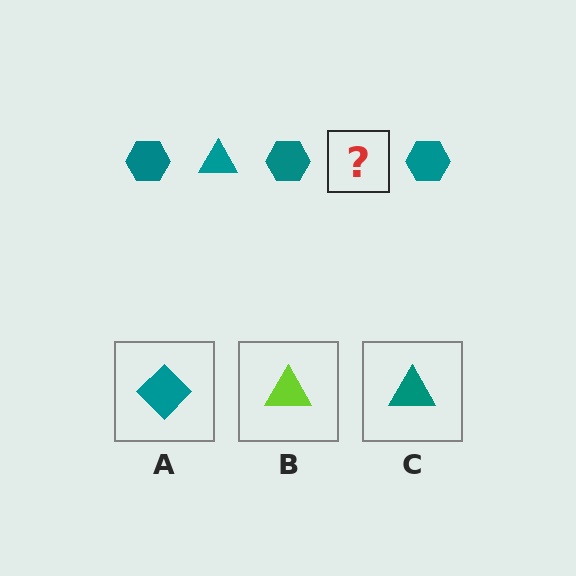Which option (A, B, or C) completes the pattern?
C.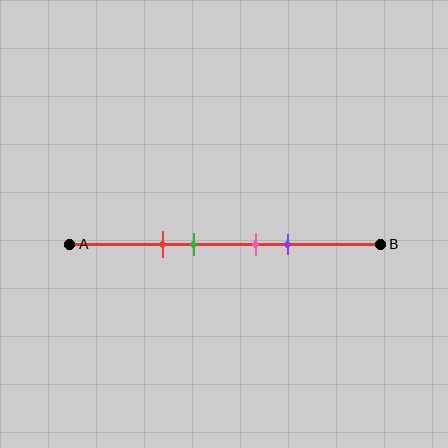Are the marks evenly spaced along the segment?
No, the marks are not evenly spaced.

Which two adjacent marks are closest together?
The pink and purple marks are the closest adjacent pair.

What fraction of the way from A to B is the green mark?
The green mark is approximately 40% (0.4) of the way from A to B.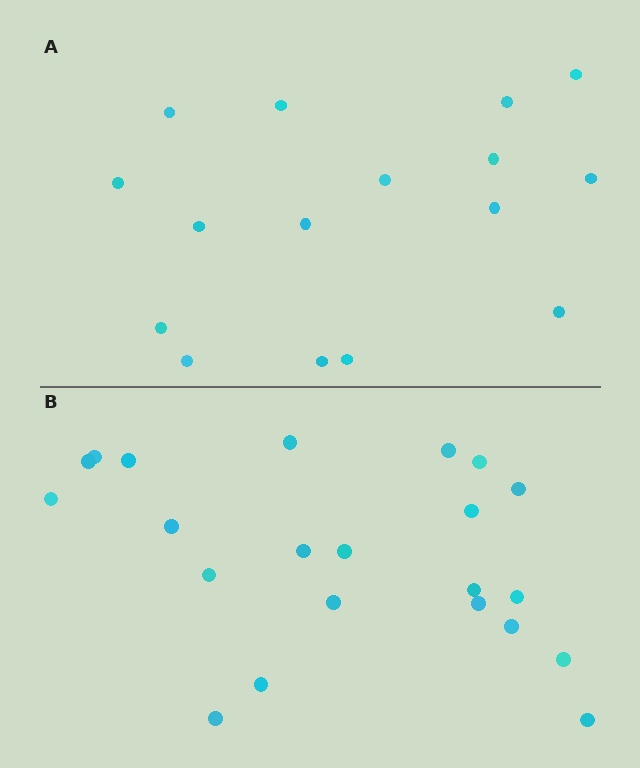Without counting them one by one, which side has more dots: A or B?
Region B (the bottom region) has more dots.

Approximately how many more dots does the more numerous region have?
Region B has about 6 more dots than region A.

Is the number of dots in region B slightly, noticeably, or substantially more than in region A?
Region B has noticeably more, but not dramatically so. The ratio is roughly 1.4 to 1.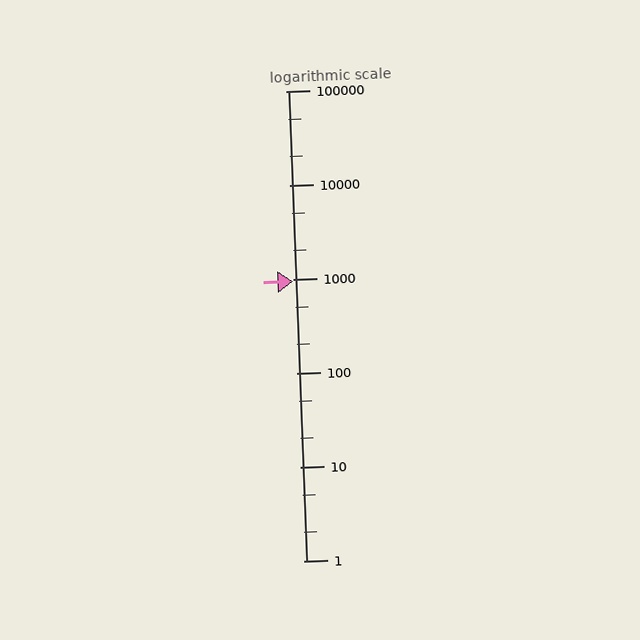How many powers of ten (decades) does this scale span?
The scale spans 5 decades, from 1 to 100000.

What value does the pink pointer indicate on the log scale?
The pointer indicates approximately 930.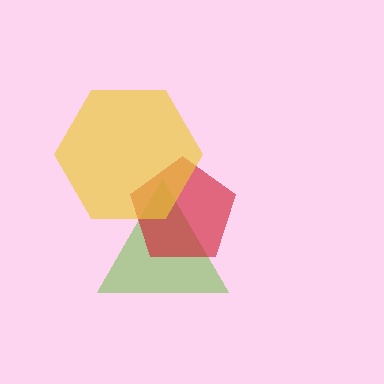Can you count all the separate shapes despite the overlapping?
Yes, there are 3 separate shapes.